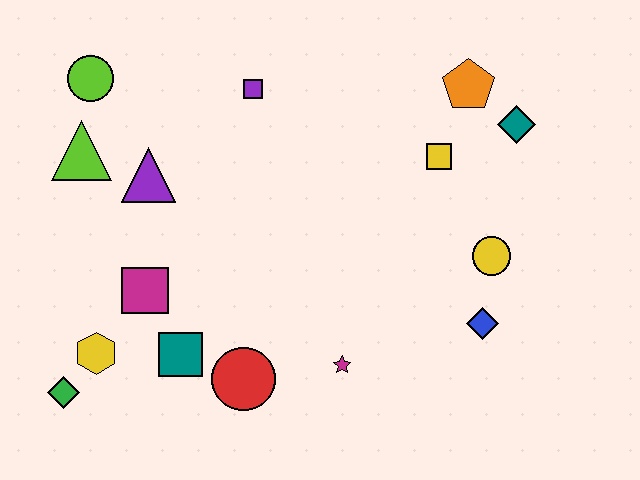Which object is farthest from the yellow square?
The green diamond is farthest from the yellow square.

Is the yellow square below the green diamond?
No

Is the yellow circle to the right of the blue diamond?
Yes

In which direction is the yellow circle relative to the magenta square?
The yellow circle is to the right of the magenta square.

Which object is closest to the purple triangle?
The lime triangle is closest to the purple triangle.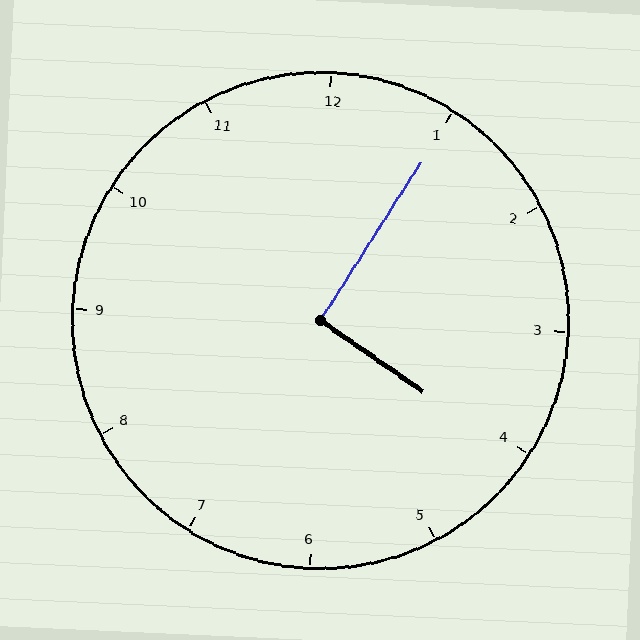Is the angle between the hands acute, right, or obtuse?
It is right.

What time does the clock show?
4:05.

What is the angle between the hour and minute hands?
Approximately 92 degrees.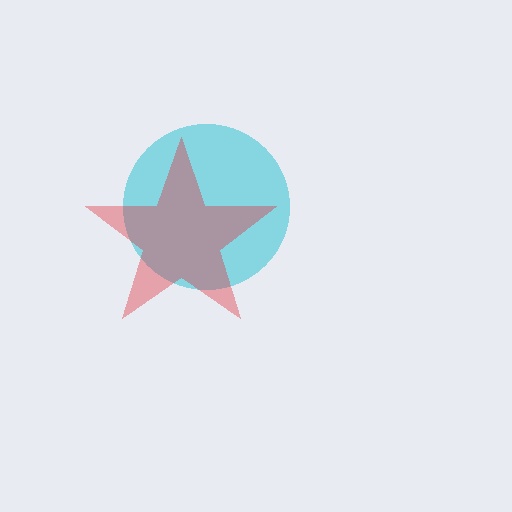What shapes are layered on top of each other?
The layered shapes are: a cyan circle, a red star.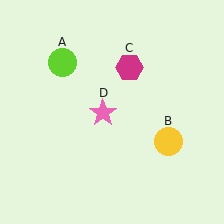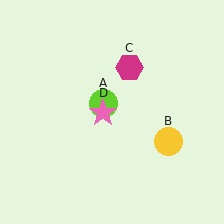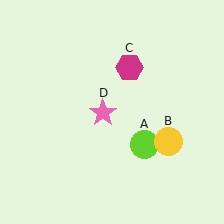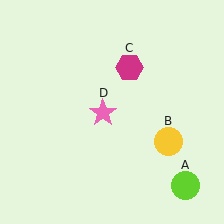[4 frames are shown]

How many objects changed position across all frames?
1 object changed position: lime circle (object A).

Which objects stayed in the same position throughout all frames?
Yellow circle (object B) and magenta hexagon (object C) and pink star (object D) remained stationary.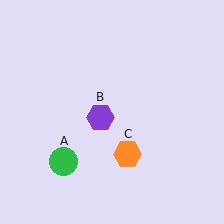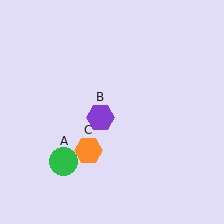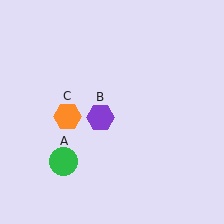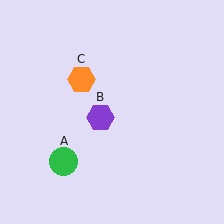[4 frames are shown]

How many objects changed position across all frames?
1 object changed position: orange hexagon (object C).